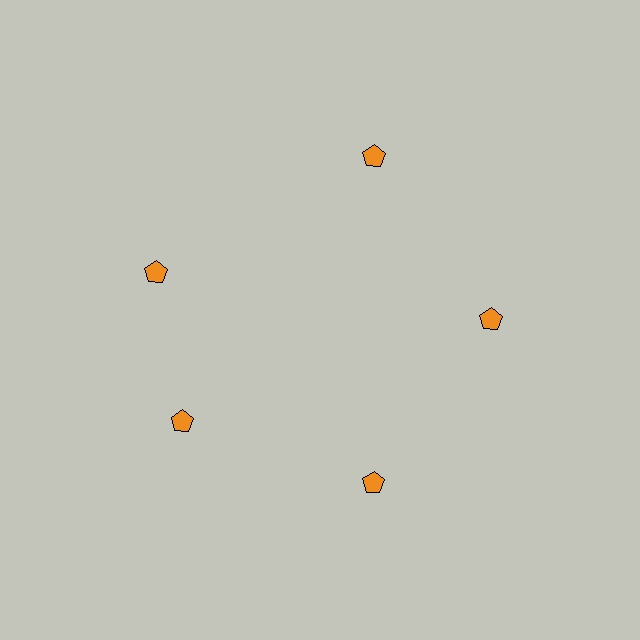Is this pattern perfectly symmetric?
No. The 5 orange pentagons are arranged in a ring, but one element near the 10 o'clock position is rotated out of alignment along the ring, breaking the 5-fold rotational symmetry.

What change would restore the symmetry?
The symmetry would be restored by rotating it back into even spacing with its neighbors so that all 5 pentagons sit at equal angles and equal distance from the center.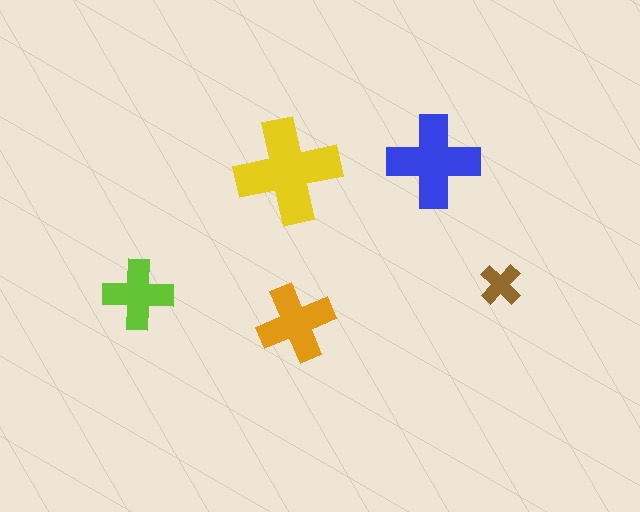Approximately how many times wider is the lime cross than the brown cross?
About 1.5 times wider.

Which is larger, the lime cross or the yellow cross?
The yellow one.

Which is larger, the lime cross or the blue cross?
The blue one.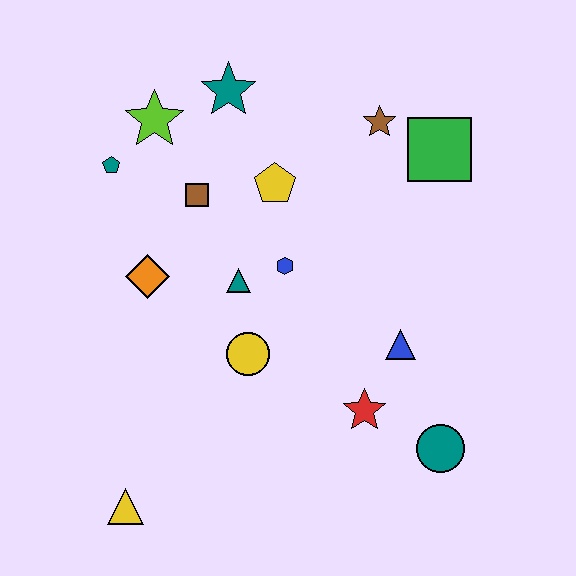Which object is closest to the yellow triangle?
The yellow circle is closest to the yellow triangle.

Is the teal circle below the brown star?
Yes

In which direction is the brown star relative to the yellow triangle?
The brown star is above the yellow triangle.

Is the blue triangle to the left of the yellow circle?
No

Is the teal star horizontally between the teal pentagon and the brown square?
No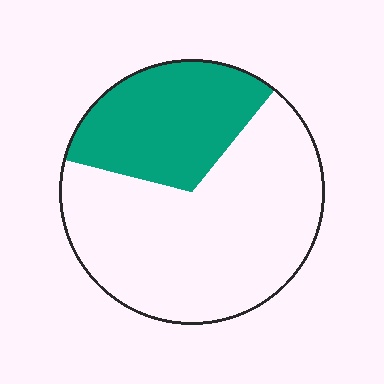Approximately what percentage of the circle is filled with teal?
Approximately 30%.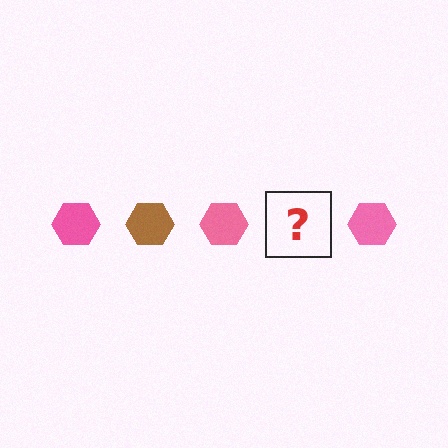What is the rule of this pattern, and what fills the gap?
The rule is that the pattern cycles through pink, brown hexagons. The gap should be filled with a brown hexagon.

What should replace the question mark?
The question mark should be replaced with a brown hexagon.